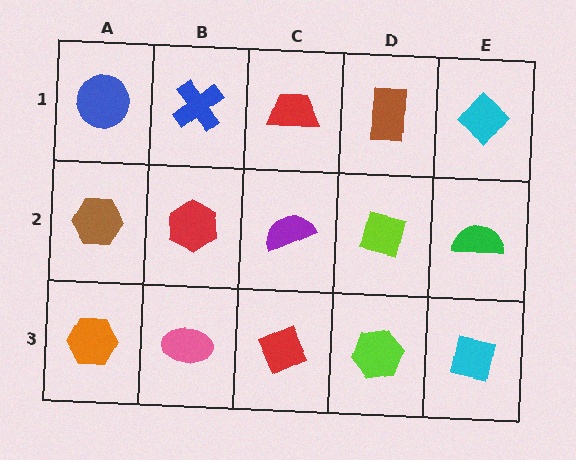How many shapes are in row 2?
5 shapes.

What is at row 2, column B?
A red hexagon.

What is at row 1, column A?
A blue circle.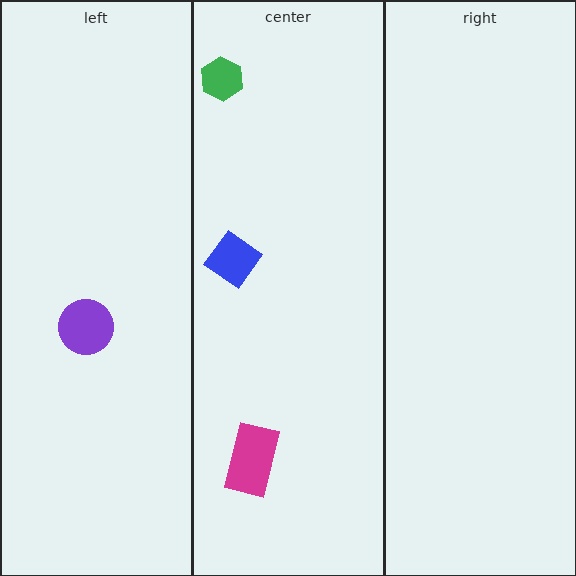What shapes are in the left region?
The purple circle.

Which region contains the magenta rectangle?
The center region.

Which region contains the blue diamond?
The center region.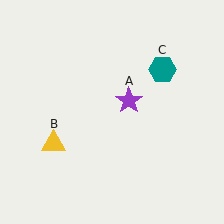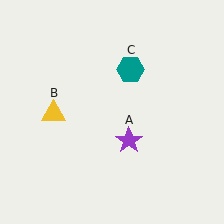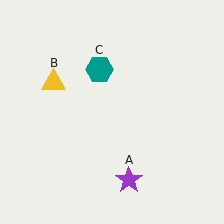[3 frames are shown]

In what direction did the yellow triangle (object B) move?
The yellow triangle (object B) moved up.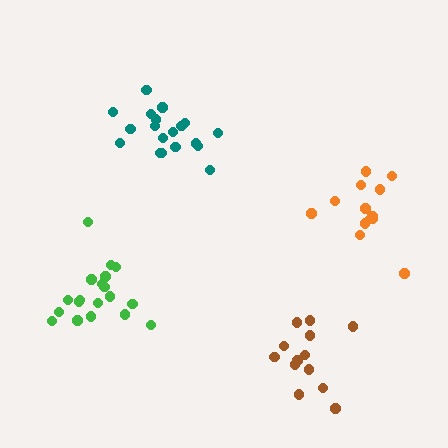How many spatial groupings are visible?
There are 4 spatial groupings.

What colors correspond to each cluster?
The clusters are colored: brown, orange, teal, green.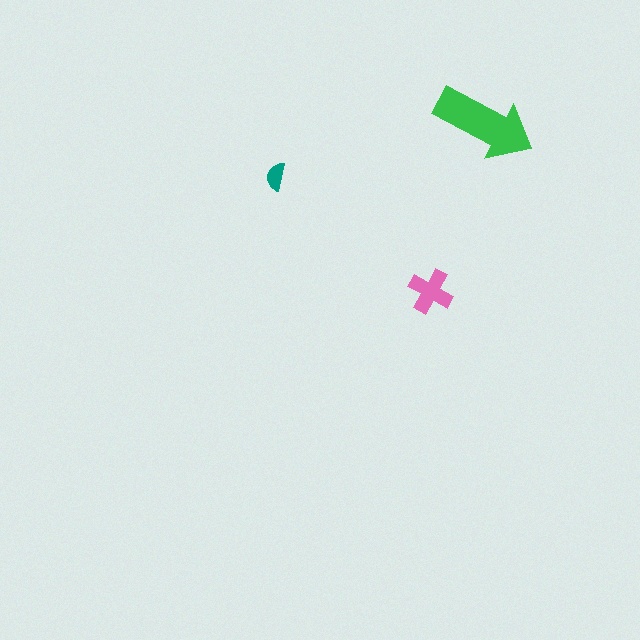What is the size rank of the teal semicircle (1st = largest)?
3rd.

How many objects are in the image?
There are 3 objects in the image.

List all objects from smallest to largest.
The teal semicircle, the pink cross, the green arrow.